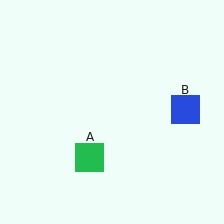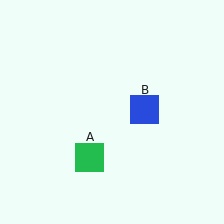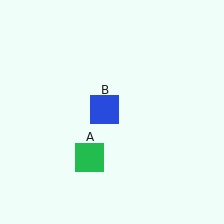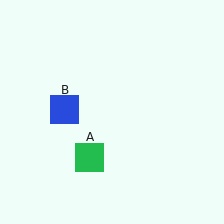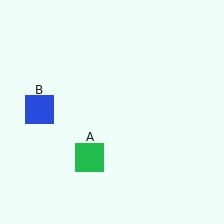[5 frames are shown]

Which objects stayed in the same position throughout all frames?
Green square (object A) remained stationary.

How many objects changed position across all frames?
1 object changed position: blue square (object B).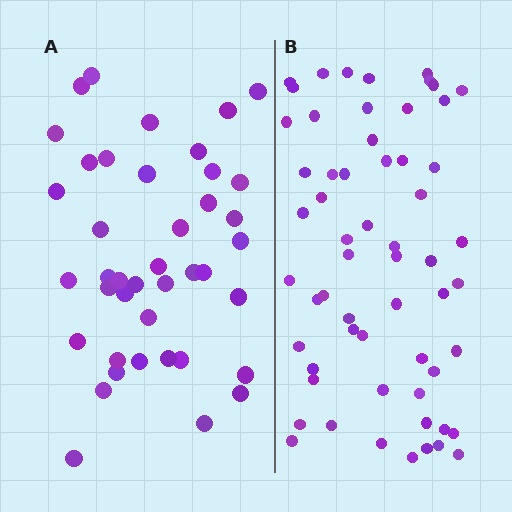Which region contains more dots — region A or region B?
Region B (the right region) has more dots.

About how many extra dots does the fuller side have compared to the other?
Region B has approximately 20 more dots than region A.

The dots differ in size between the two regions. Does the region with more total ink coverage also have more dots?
No. Region A has more total ink coverage because its dots are larger, but region B actually contains more individual dots. Total area can be misleading — the number of items is what matters here.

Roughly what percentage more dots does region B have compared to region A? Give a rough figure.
About 45% more.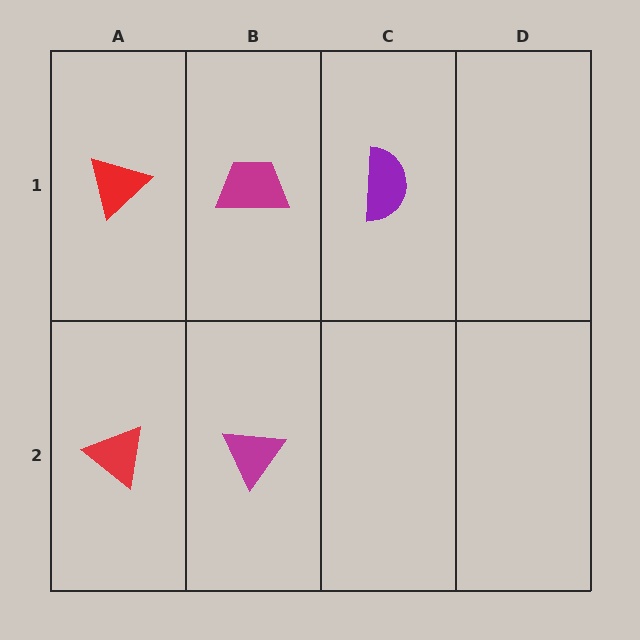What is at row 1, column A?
A red triangle.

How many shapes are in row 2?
2 shapes.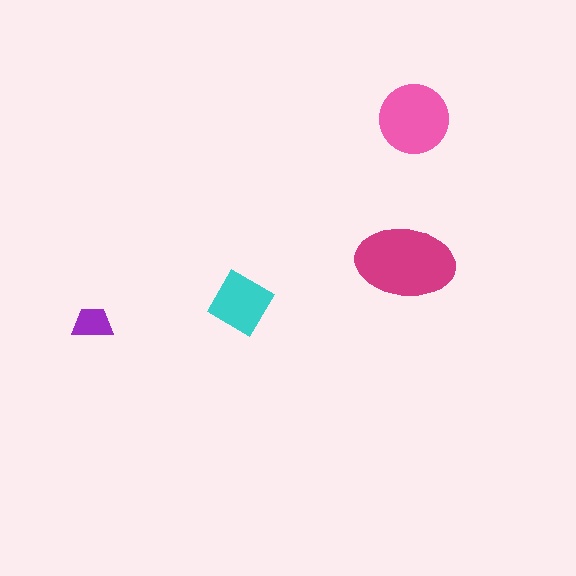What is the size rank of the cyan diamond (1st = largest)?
3rd.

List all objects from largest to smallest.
The magenta ellipse, the pink circle, the cyan diamond, the purple trapezoid.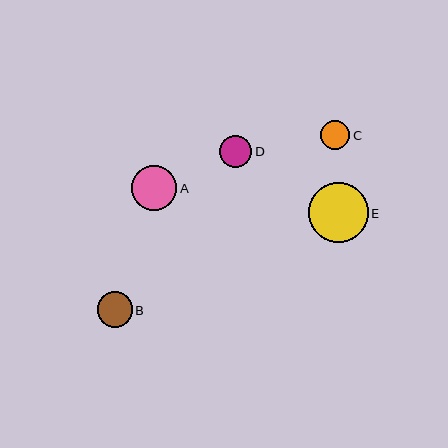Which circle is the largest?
Circle E is the largest with a size of approximately 60 pixels.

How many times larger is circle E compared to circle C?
Circle E is approximately 2.1 times the size of circle C.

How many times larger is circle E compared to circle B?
Circle E is approximately 1.7 times the size of circle B.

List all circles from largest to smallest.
From largest to smallest: E, A, B, D, C.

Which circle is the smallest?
Circle C is the smallest with a size of approximately 29 pixels.